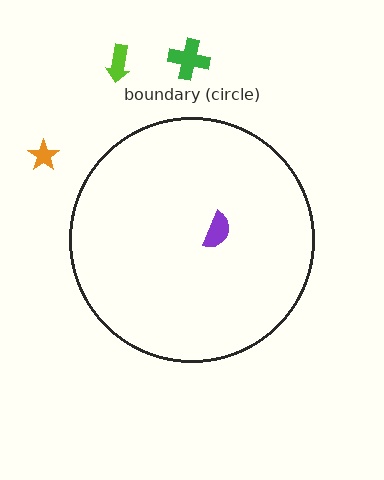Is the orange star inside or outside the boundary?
Outside.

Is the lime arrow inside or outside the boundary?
Outside.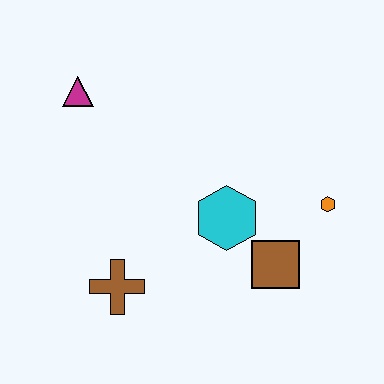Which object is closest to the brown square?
The cyan hexagon is closest to the brown square.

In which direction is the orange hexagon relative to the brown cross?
The orange hexagon is to the right of the brown cross.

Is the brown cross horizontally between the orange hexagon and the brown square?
No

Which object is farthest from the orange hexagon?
The magenta triangle is farthest from the orange hexagon.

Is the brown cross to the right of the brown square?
No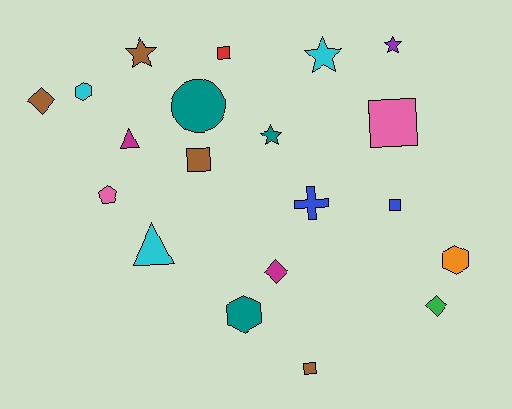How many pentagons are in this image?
There is 1 pentagon.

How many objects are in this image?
There are 20 objects.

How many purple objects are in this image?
There is 1 purple object.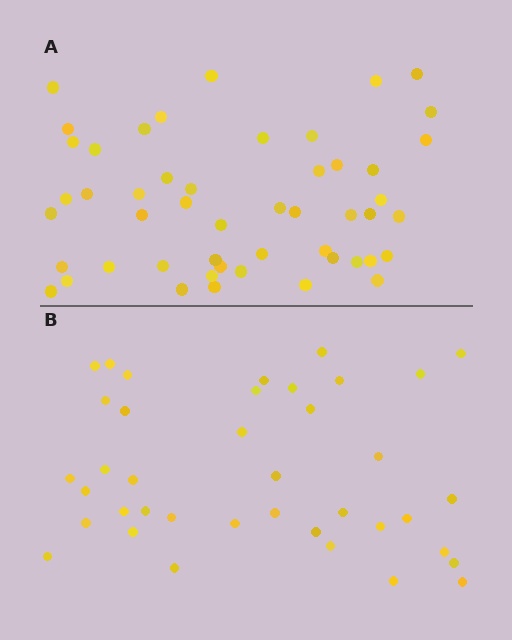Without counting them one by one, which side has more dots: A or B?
Region A (the top region) has more dots.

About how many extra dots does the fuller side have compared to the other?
Region A has roughly 12 or so more dots than region B.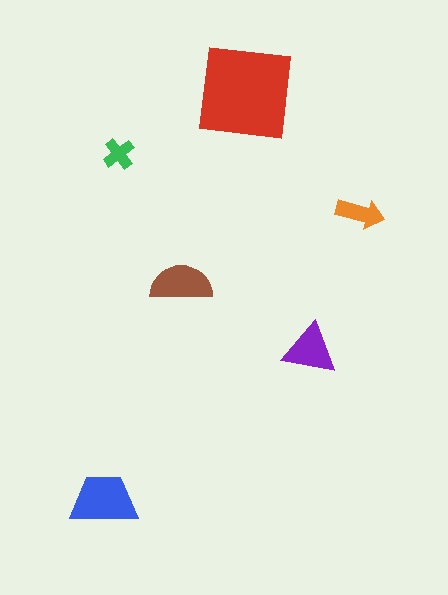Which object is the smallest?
The green cross.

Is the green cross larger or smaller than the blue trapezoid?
Smaller.